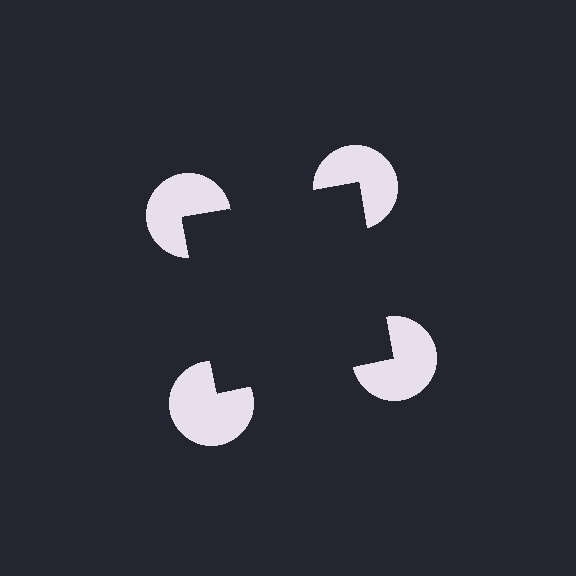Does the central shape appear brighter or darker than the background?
It typically appears slightly darker than the background, even though no actual brightness change is drawn.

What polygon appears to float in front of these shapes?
An illusory square — its edges are inferred from the aligned wedge cuts in the pac-man discs, not physically drawn.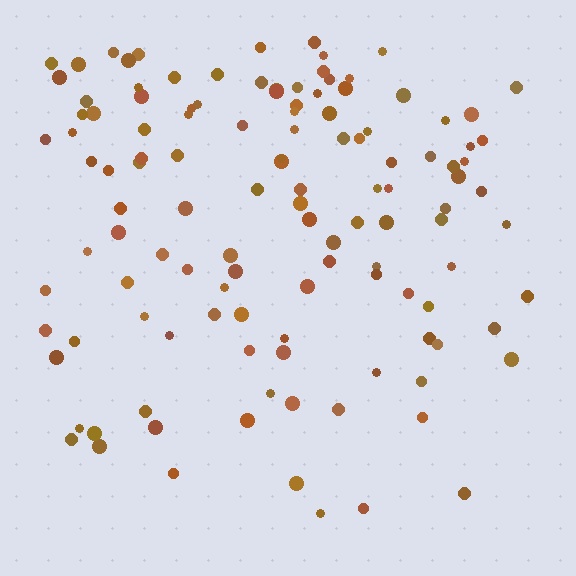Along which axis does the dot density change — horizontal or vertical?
Vertical.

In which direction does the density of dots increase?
From bottom to top, with the top side densest.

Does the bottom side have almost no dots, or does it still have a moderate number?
Still a moderate number, just noticeably fewer than the top.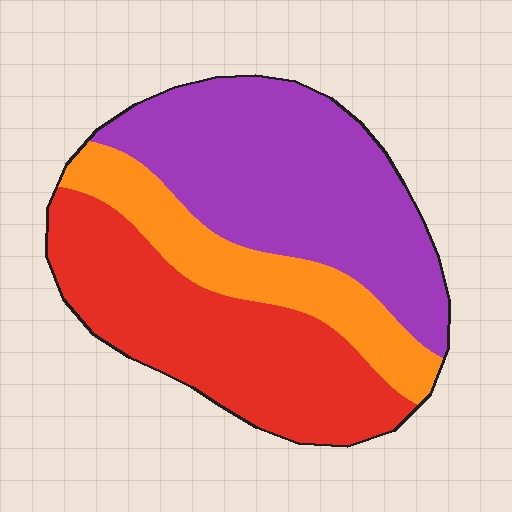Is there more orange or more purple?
Purple.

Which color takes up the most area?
Purple, at roughly 45%.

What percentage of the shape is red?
Red covers about 35% of the shape.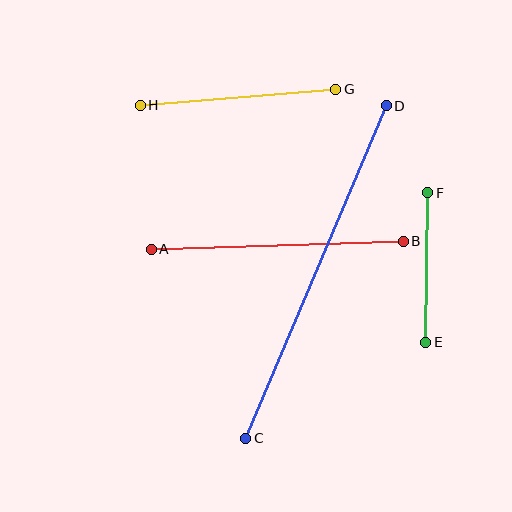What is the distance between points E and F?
The distance is approximately 149 pixels.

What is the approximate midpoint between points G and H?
The midpoint is at approximately (238, 97) pixels.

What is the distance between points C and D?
The distance is approximately 361 pixels.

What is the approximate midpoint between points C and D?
The midpoint is at approximately (316, 272) pixels.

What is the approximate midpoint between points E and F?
The midpoint is at approximately (427, 268) pixels.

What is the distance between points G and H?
The distance is approximately 196 pixels.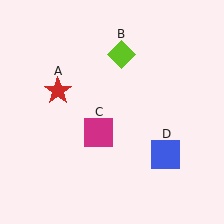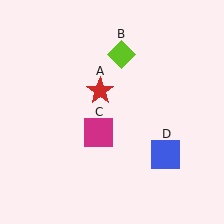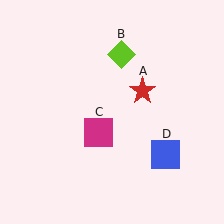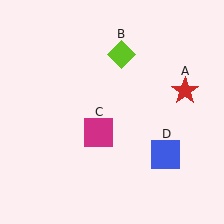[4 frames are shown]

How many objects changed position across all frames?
1 object changed position: red star (object A).